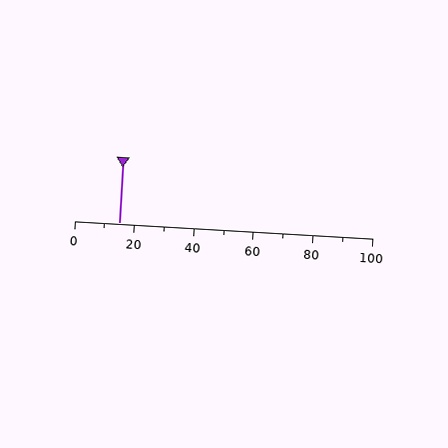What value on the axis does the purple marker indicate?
The marker indicates approximately 15.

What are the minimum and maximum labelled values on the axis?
The axis runs from 0 to 100.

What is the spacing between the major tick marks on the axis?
The major ticks are spaced 20 apart.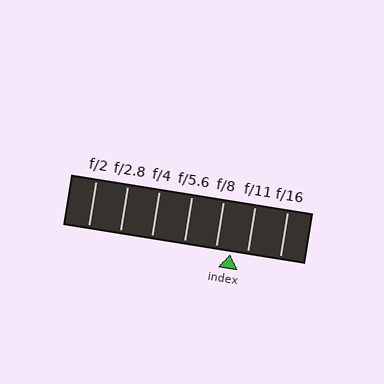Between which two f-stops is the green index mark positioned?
The index mark is between f/8 and f/11.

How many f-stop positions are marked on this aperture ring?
There are 7 f-stop positions marked.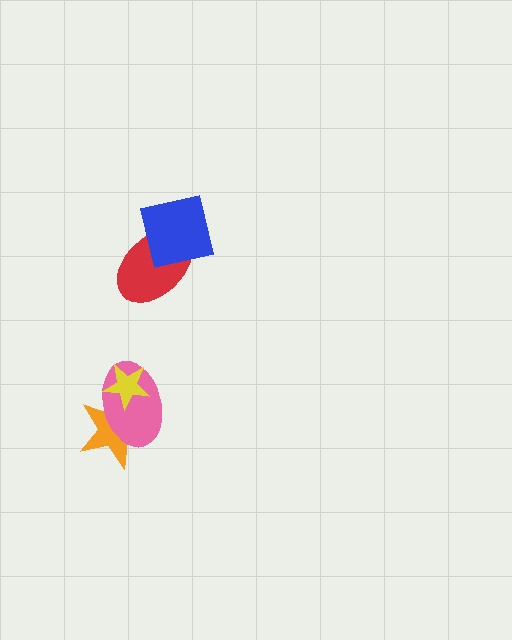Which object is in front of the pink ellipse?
The yellow star is in front of the pink ellipse.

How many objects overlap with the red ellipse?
1 object overlaps with the red ellipse.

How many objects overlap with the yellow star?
2 objects overlap with the yellow star.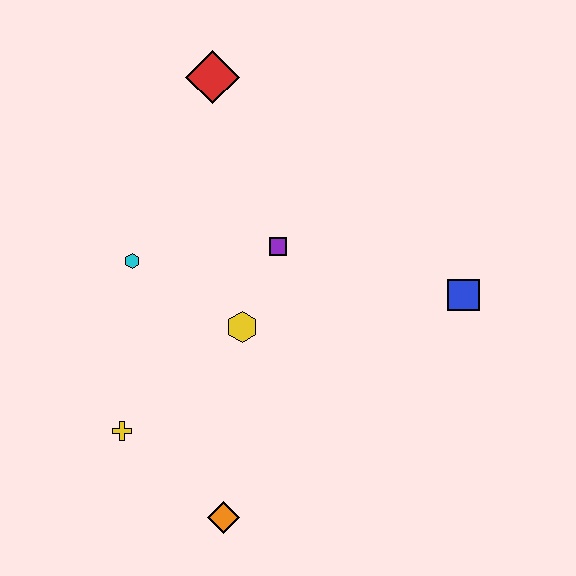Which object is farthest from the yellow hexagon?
The red diamond is farthest from the yellow hexagon.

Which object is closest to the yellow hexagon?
The purple square is closest to the yellow hexagon.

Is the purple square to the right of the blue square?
No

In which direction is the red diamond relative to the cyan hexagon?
The red diamond is above the cyan hexagon.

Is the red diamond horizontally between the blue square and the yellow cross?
Yes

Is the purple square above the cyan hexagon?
Yes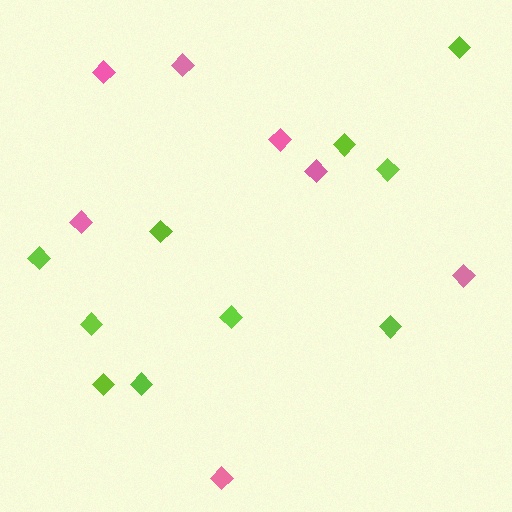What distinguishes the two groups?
There are 2 groups: one group of lime diamonds (10) and one group of pink diamonds (7).